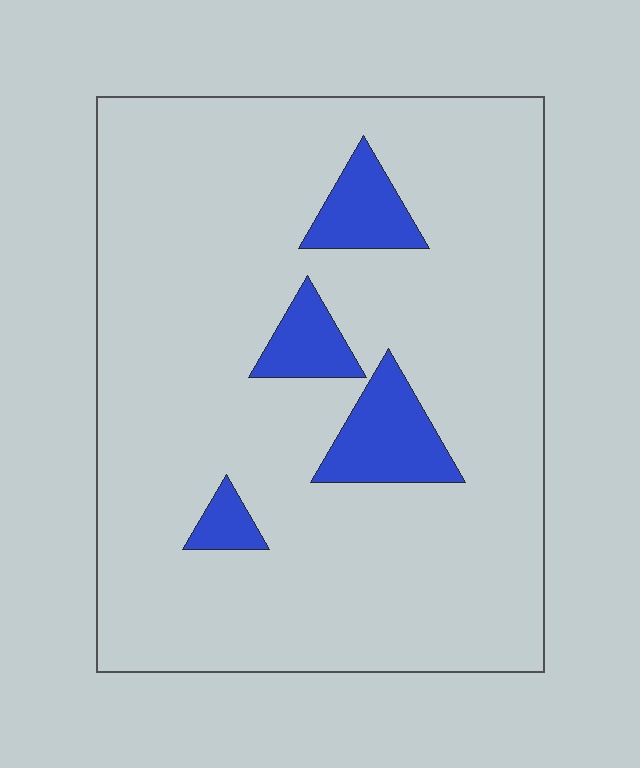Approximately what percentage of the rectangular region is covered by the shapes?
Approximately 10%.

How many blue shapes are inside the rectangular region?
4.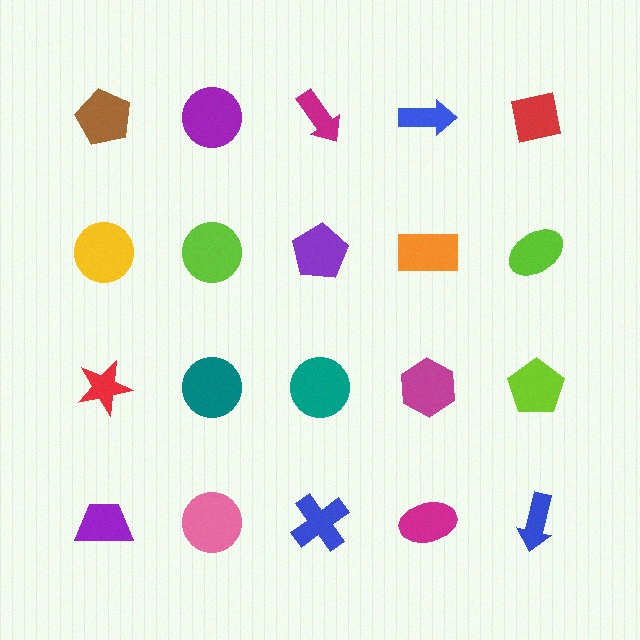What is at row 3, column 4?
A magenta hexagon.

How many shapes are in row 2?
5 shapes.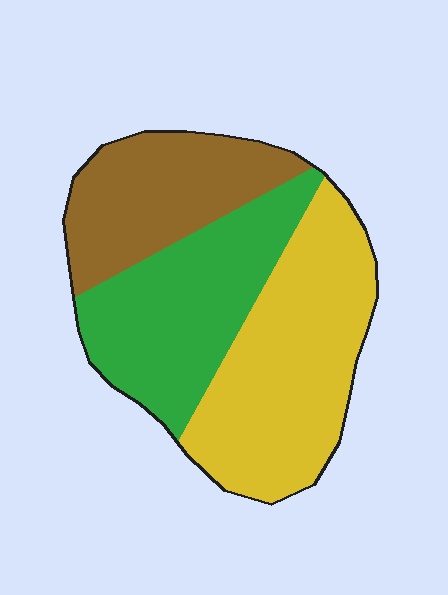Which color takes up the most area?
Yellow, at roughly 40%.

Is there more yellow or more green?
Yellow.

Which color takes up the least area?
Brown, at roughly 25%.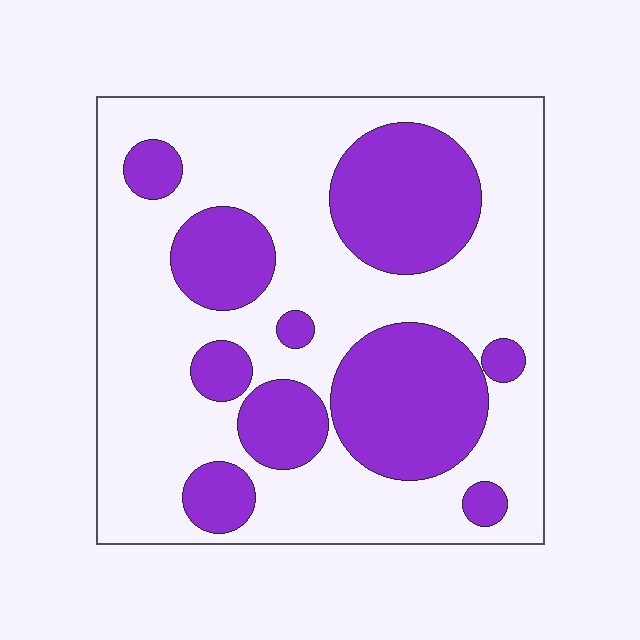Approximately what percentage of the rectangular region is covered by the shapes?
Approximately 35%.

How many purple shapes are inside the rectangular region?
10.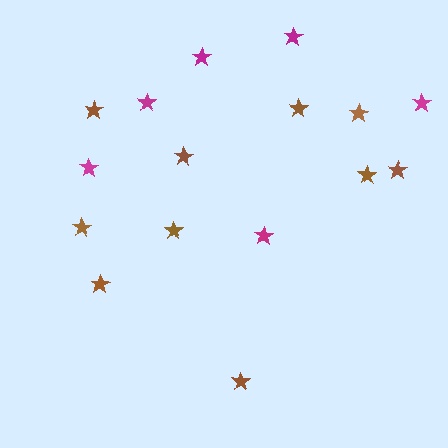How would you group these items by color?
There are 2 groups: one group of magenta stars (6) and one group of brown stars (10).